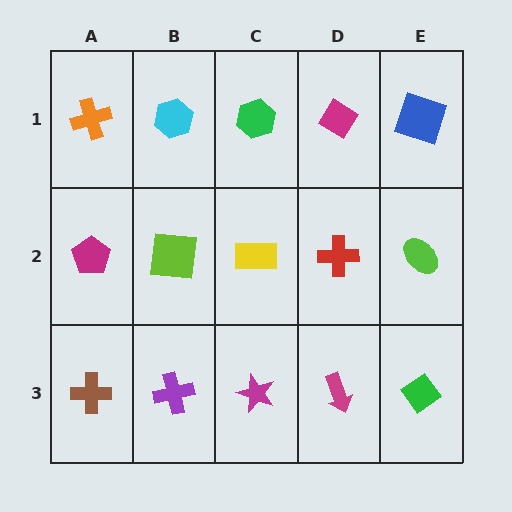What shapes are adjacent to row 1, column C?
A yellow rectangle (row 2, column C), a cyan hexagon (row 1, column B), a magenta diamond (row 1, column D).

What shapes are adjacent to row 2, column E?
A blue square (row 1, column E), a green diamond (row 3, column E), a red cross (row 2, column D).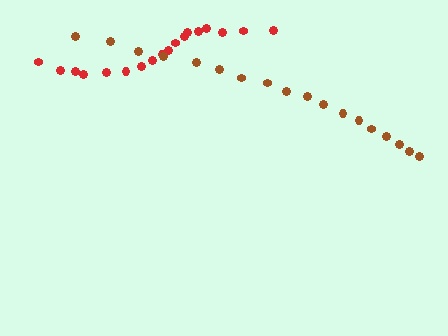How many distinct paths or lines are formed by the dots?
There are 2 distinct paths.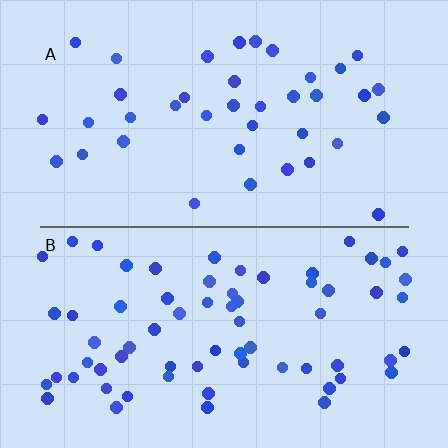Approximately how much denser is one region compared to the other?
Approximately 1.7× — region B over region A.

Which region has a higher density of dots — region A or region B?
B (the bottom).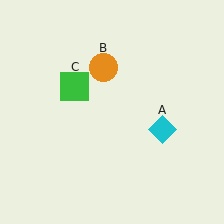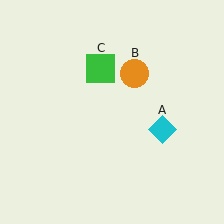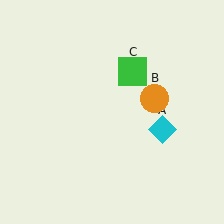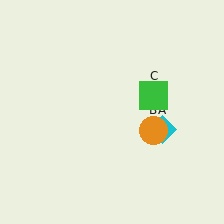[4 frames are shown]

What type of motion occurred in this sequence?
The orange circle (object B), green square (object C) rotated clockwise around the center of the scene.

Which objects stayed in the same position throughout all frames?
Cyan diamond (object A) remained stationary.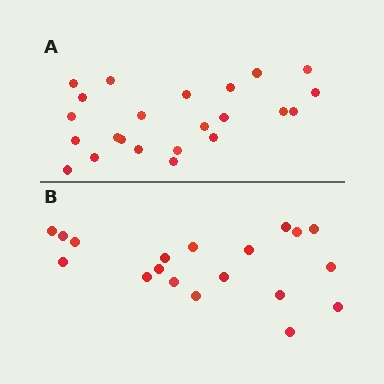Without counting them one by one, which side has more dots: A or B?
Region A (the top region) has more dots.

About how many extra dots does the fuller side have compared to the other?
Region A has about 4 more dots than region B.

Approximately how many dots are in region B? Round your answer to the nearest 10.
About 20 dots. (The exact count is 19, which rounds to 20.)